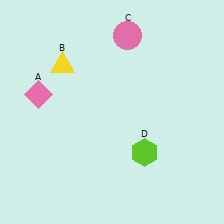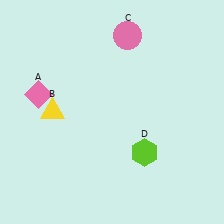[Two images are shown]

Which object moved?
The yellow triangle (B) moved down.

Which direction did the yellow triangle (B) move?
The yellow triangle (B) moved down.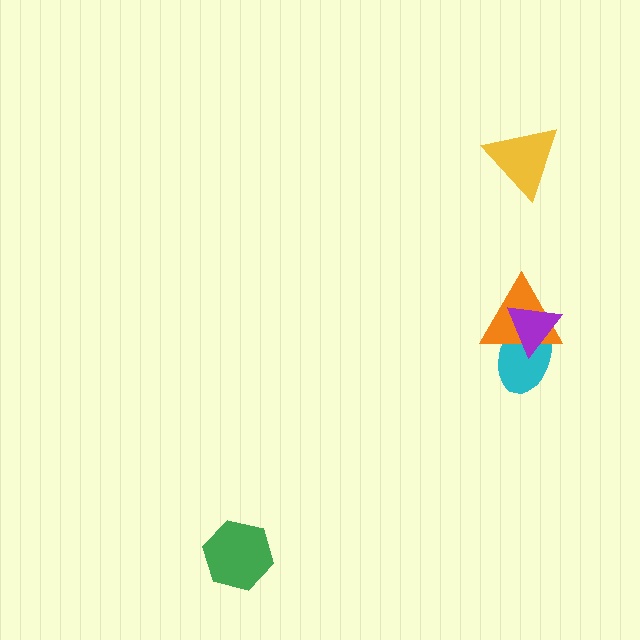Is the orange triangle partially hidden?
Yes, it is partially covered by another shape.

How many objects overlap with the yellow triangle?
0 objects overlap with the yellow triangle.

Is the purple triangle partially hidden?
No, no other shape covers it.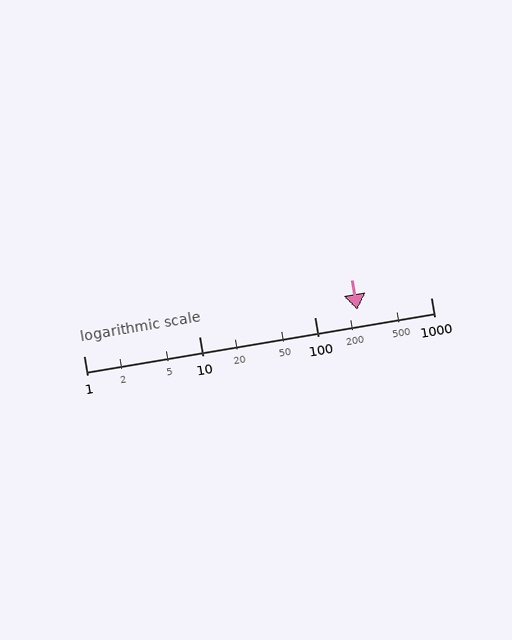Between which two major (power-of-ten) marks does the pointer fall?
The pointer is between 100 and 1000.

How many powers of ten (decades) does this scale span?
The scale spans 3 decades, from 1 to 1000.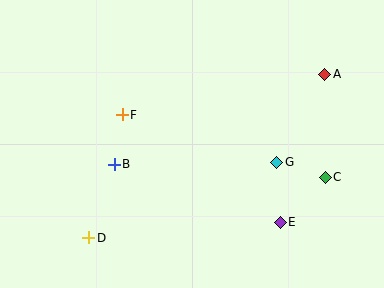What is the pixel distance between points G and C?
The distance between G and C is 51 pixels.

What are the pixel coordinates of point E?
Point E is at (280, 222).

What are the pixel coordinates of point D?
Point D is at (89, 238).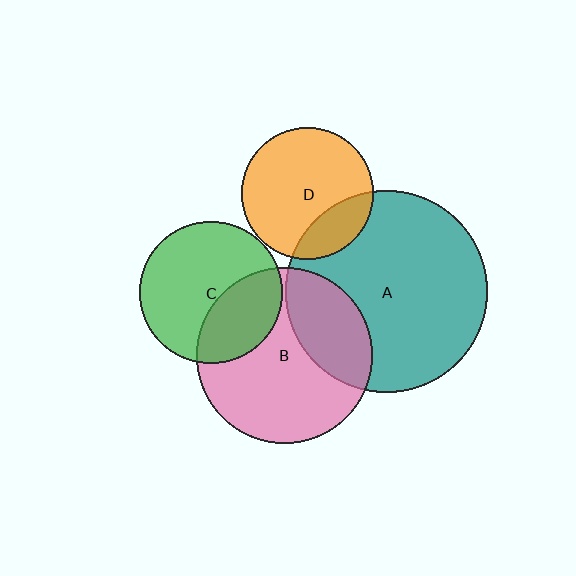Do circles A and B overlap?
Yes.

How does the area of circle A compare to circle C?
Approximately 2.0 times.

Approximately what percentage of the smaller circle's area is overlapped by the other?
Approximately 30%.